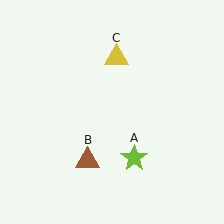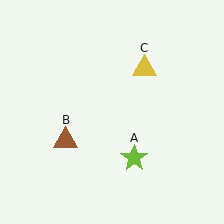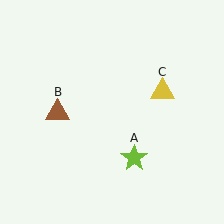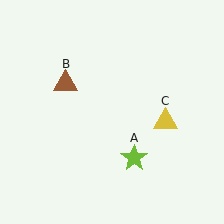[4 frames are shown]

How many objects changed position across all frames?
2 objects changed position: brown triangle (object B), yellow triangle (object C).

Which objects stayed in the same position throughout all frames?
Lime star (object A) remained stationary.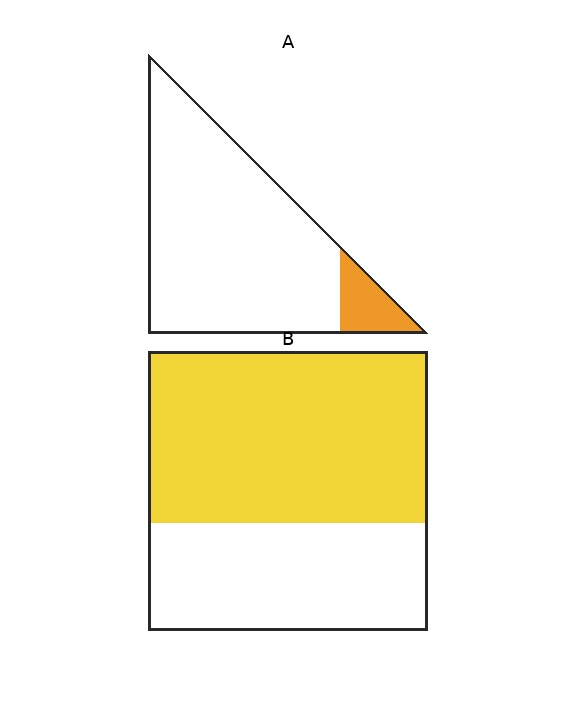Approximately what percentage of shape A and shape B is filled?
A is approximately 10% and B is approximately 60%.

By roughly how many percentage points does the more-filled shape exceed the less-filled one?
By roughly 50 percentage points (B over A).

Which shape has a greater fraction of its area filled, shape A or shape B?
Shape B.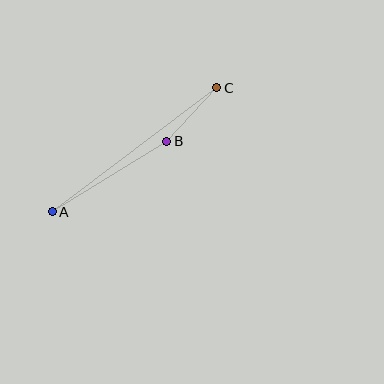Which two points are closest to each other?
Points B and C are closest to each other.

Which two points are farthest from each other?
Points A and C are farthest from each other.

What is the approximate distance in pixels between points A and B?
The distance between A and B is approximately 135 pixels.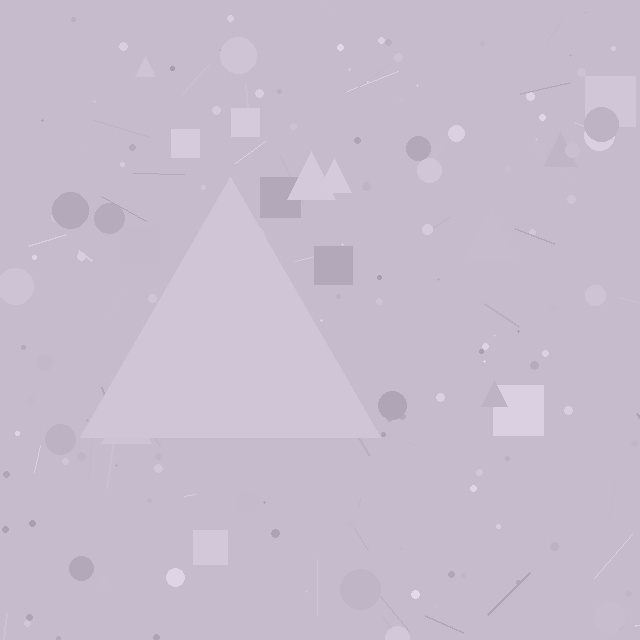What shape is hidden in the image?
A triangle is hidden in the image.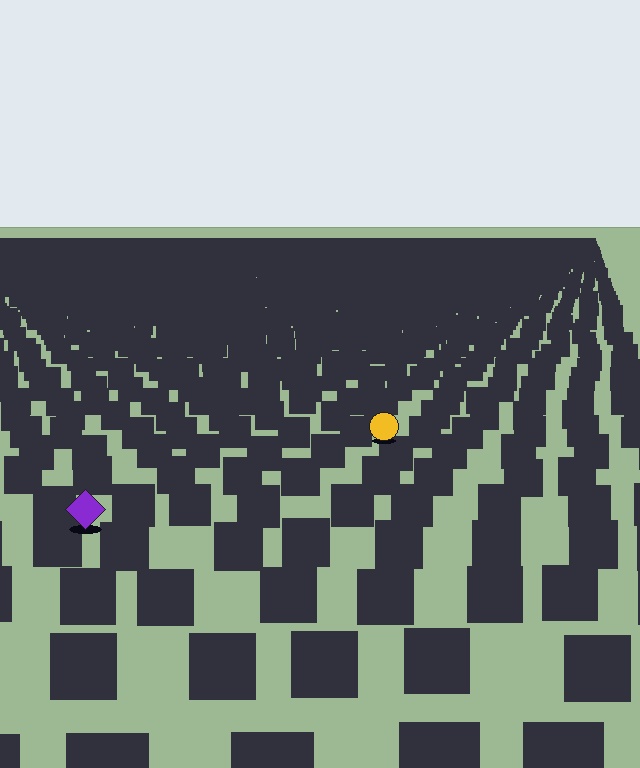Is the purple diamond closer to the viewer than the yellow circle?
Yes. The purple diamond is closer — you can tell from the texture gradient: the ground texture is coarser near it.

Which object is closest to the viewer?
The purple diamond is closest. The texture marks near it are larger and more spread out.